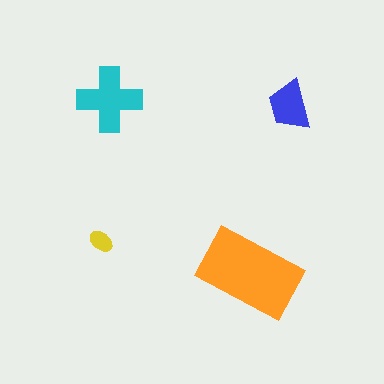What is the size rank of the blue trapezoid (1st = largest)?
3rd.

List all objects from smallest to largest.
The yellow ellipse, the blue trapezoid, the cyan cross, the orange rectangle.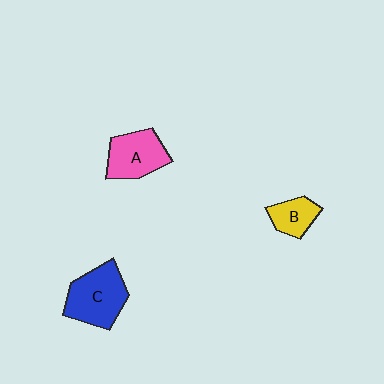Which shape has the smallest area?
Shape B (yellow).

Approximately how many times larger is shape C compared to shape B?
Approximately 2.0 times.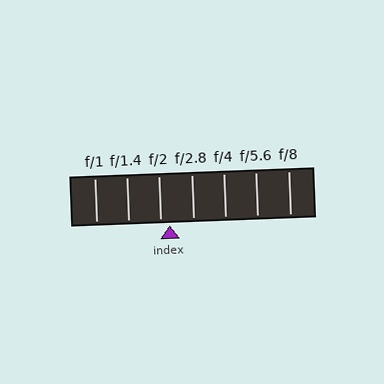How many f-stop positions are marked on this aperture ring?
There are 7 f-stop positions marked.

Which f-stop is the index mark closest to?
The index mark is closest to f/2.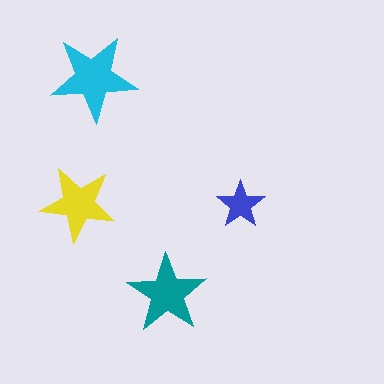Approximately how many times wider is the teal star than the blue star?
About 1.5 times wider.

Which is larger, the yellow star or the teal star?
The teal one.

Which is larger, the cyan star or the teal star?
The cyan one.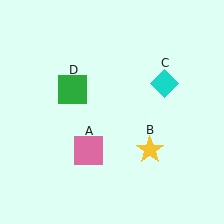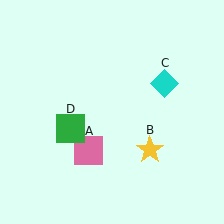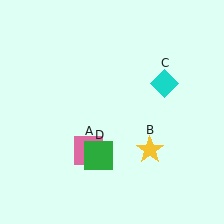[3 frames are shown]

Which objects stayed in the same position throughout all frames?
Pink square (object A) and yellow star (object B) and cyan diamond (object C) remained stationary.